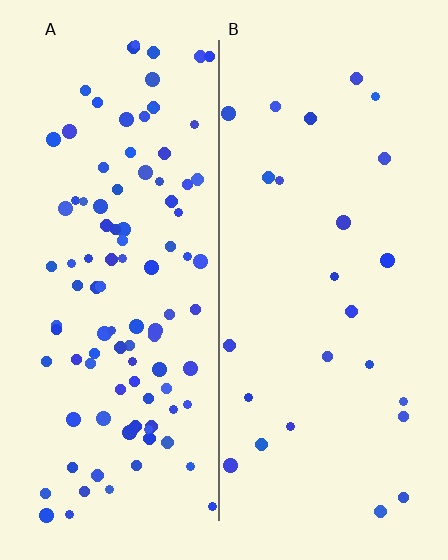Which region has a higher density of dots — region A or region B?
A (the left).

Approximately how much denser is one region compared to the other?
Approximately 4.0× — region A over region B.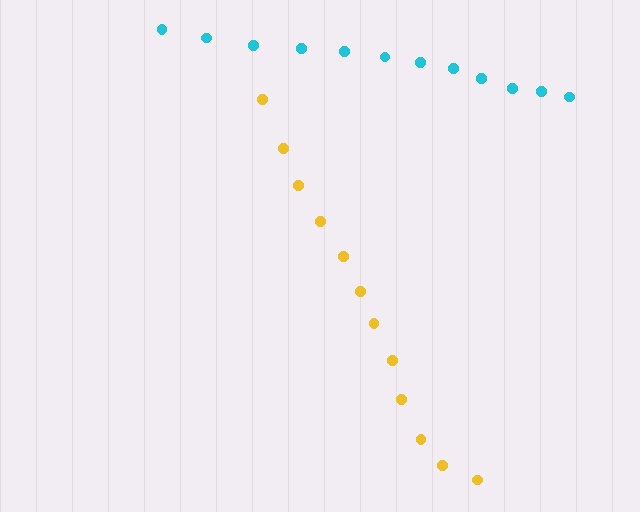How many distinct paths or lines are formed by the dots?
There are 2 distinct paths.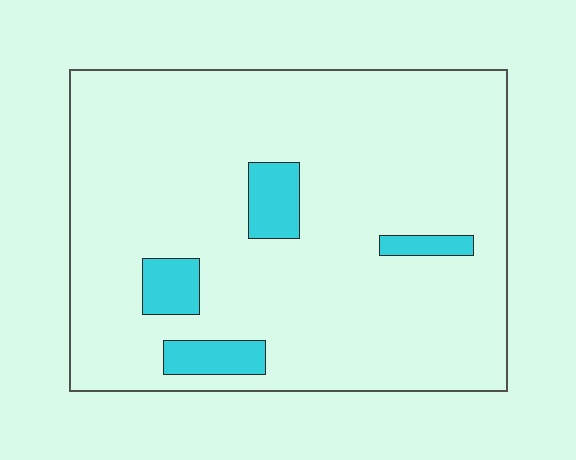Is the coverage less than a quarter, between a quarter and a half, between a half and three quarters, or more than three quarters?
Less than a quarter.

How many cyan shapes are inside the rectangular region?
4.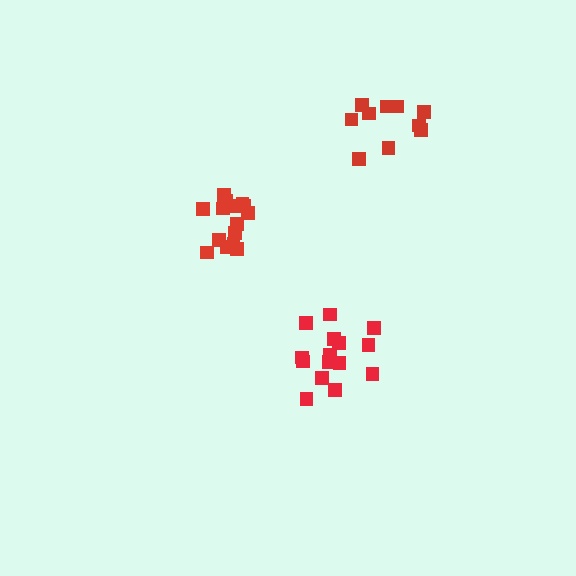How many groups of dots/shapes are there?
There are 3 groups.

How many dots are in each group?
Group 1: 15 dots, Group 2: 15 dots, Group 3: 10 dots (40 total).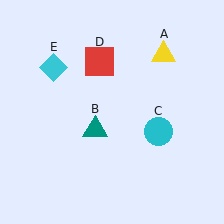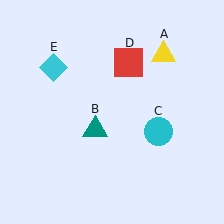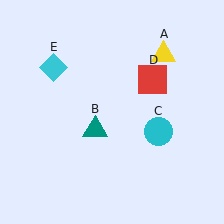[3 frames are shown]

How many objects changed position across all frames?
1 object changed position: red square (object D).